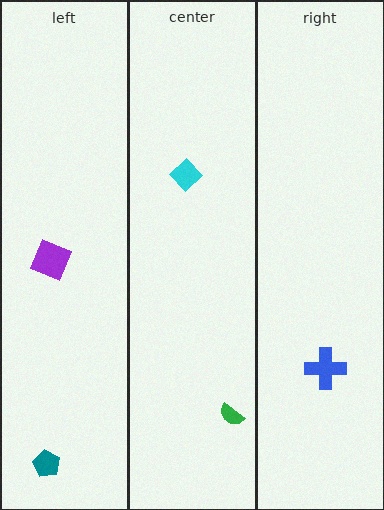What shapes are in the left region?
The purple square, the teal pentagon.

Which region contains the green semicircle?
The center region.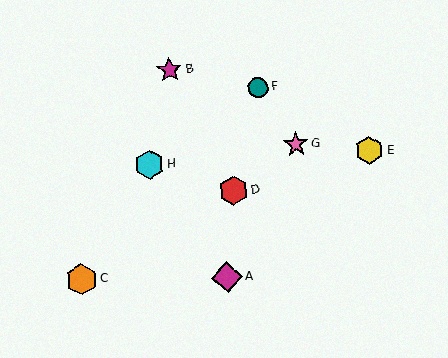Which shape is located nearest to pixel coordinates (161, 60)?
The magenta star (labeled B) at (169, 70) is nearest to that location.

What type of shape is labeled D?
Shape D is a red hexagon.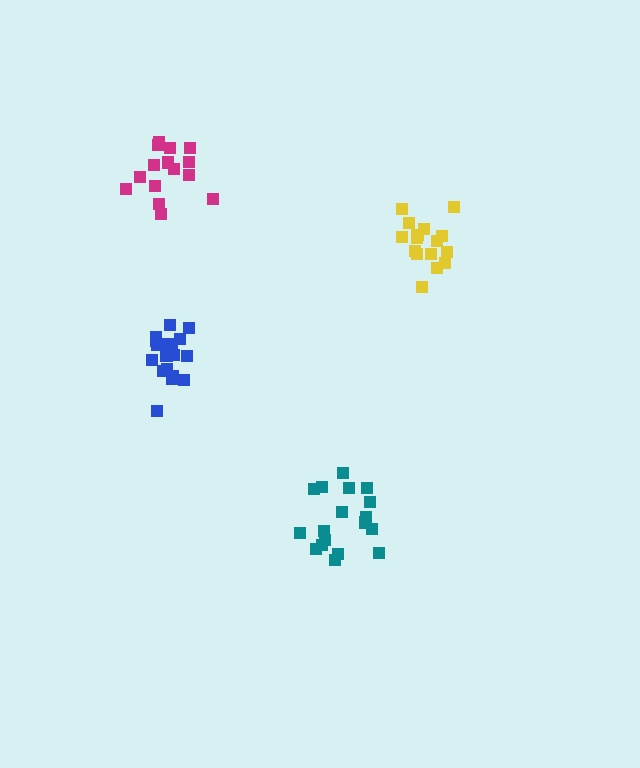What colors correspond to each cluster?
The clusters are colored: teal, yellow, blue, magenta.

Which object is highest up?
The magenta cluster is topmost.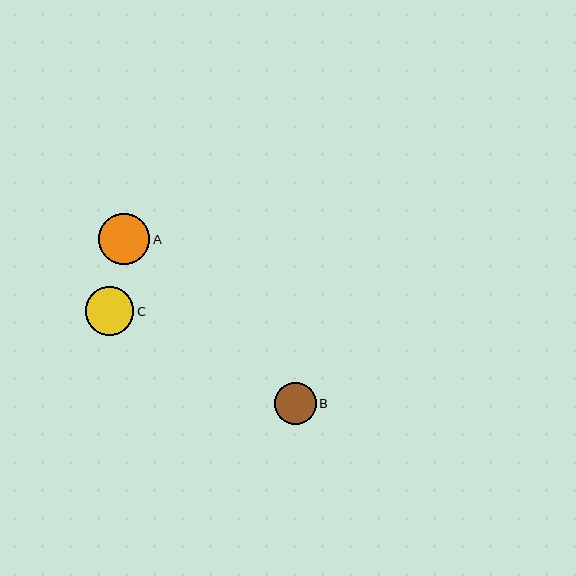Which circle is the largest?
Circle A is the largest with a size of approximately 51 pixels.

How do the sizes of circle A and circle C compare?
Circle A and circle C are approximately the same size.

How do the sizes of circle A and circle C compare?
Circle A and circle C are approximately the same size.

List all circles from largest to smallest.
From largest to smallest: A, C, B.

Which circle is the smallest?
Circle B is the smallest with a size of approximately 42 pixels.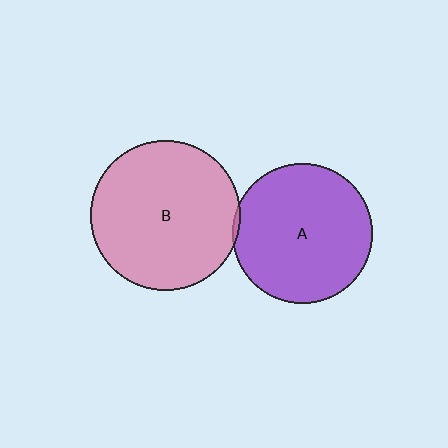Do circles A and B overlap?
Yes.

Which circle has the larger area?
Circle B (pink).